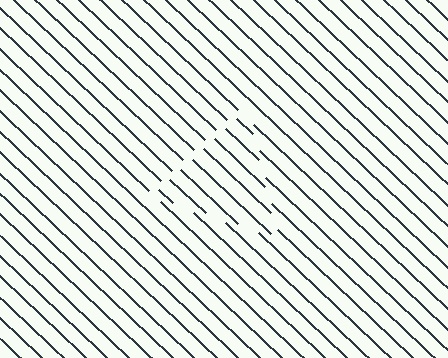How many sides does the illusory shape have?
3 sides — the line-ends trace a triangle.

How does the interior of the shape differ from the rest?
The interior of the shape contains the same grating, shifted by half a period — the contour is defined by the phase discontinuity where line-ends from the inner and outer gratings abut.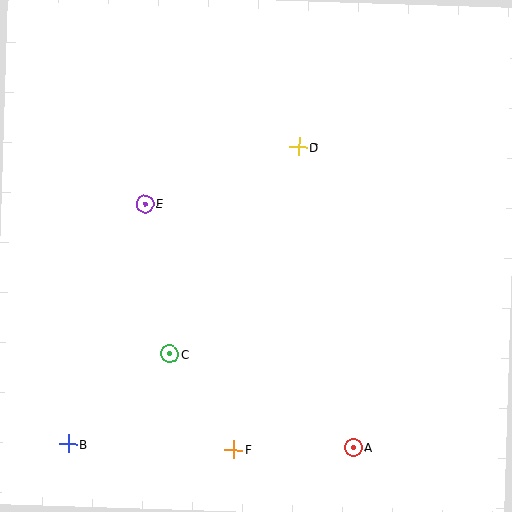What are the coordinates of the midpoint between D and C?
The midpoint between D and C is at (234, 250).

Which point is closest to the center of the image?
Point D at (298, 147) is closest to the center.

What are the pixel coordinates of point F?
Point F is at (233, 449).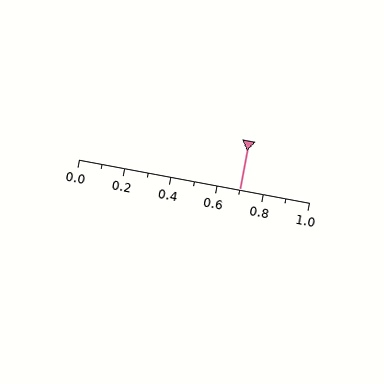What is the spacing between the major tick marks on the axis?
The major ticks are spaced 0.2 apart.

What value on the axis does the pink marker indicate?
The marker indicates approximately 0.7.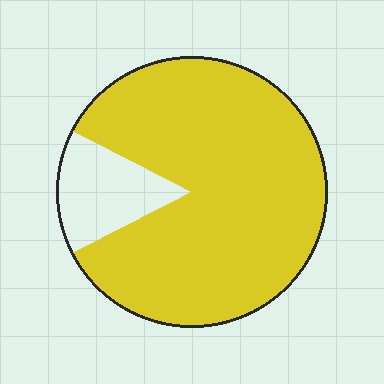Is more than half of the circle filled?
Yes.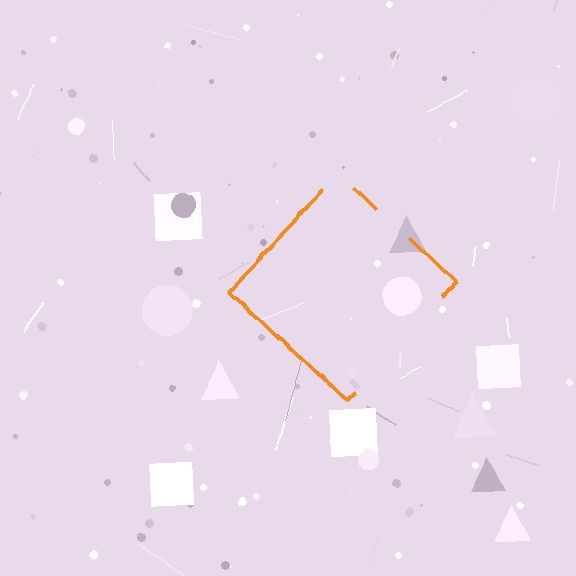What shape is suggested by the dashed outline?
The dashed outline suggests a diamond.